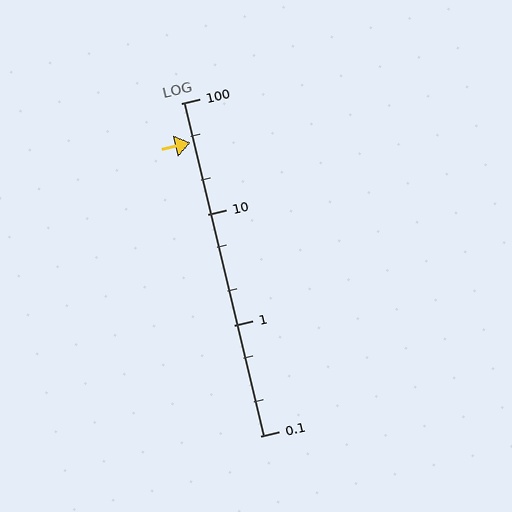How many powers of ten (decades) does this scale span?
The scale spans 3 decades, from 0.1 to 100.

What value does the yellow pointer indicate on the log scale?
The pointer indicates approximately 44.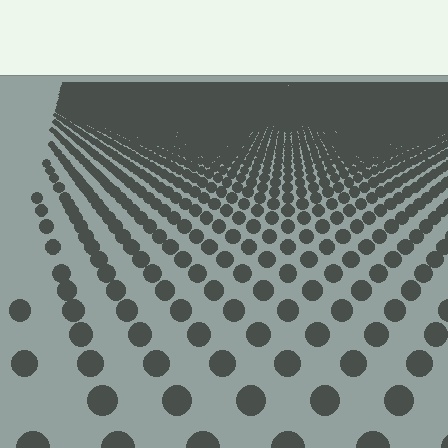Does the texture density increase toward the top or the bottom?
Density increases toward the top.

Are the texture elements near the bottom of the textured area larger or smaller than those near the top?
Larger. Near the bottom, elements are closer to the viewer and appear at a bigger on-screen size.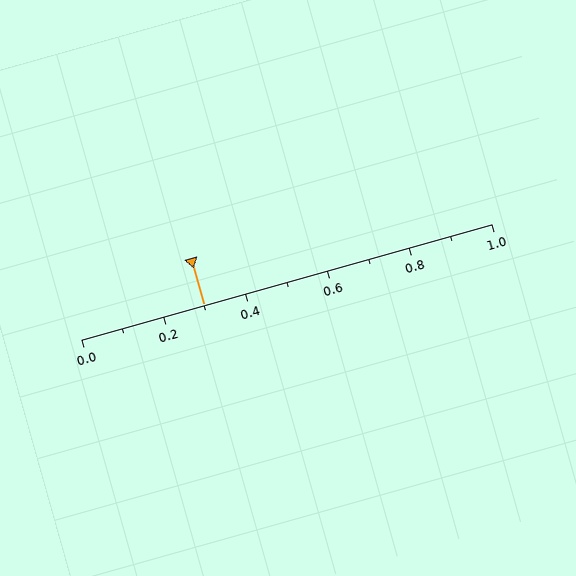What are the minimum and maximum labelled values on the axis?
The axis runs from 0.0 to 1.0.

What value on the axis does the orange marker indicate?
The marker indicates approximately 0.3.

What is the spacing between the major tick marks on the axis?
The major ticks are spaced 0.2 apart.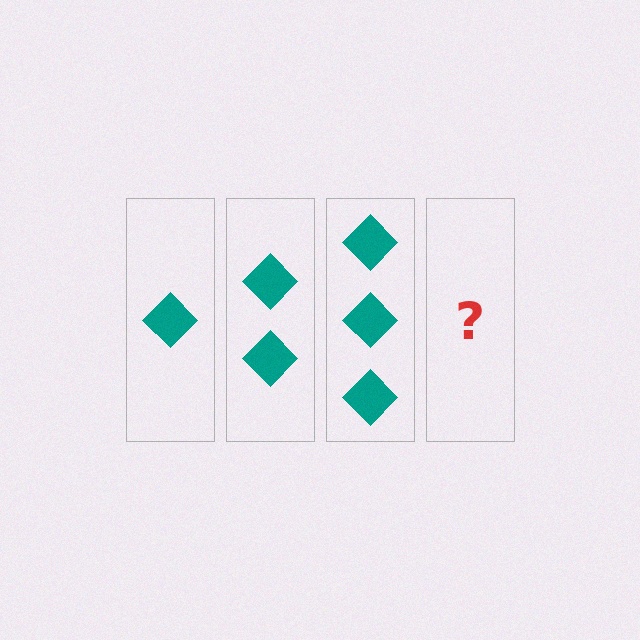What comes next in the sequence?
The next element should be 4 diamonds.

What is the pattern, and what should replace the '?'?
The pattern is that each step adds one more diamond. The '?' should be 4 diamonds.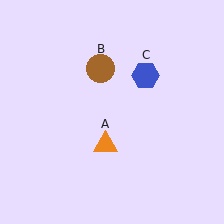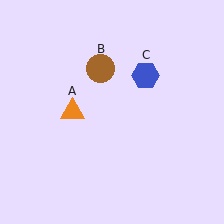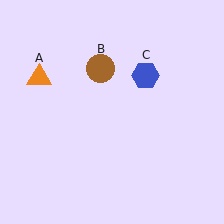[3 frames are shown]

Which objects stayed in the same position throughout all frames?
Brown circle (object B) and blue hexagon (object C) remained stationary.